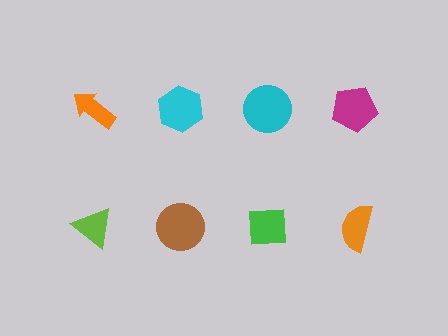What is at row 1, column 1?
An orange arrow.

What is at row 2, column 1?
A lime triangle.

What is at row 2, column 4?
An orange semicircle.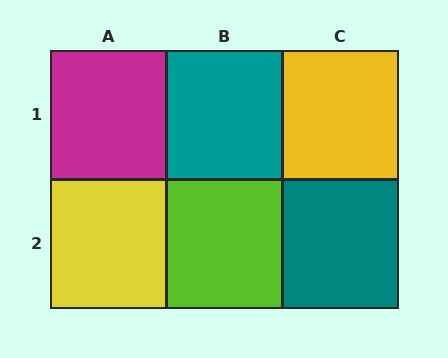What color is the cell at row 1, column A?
Magenta.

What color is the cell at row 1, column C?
Yellow.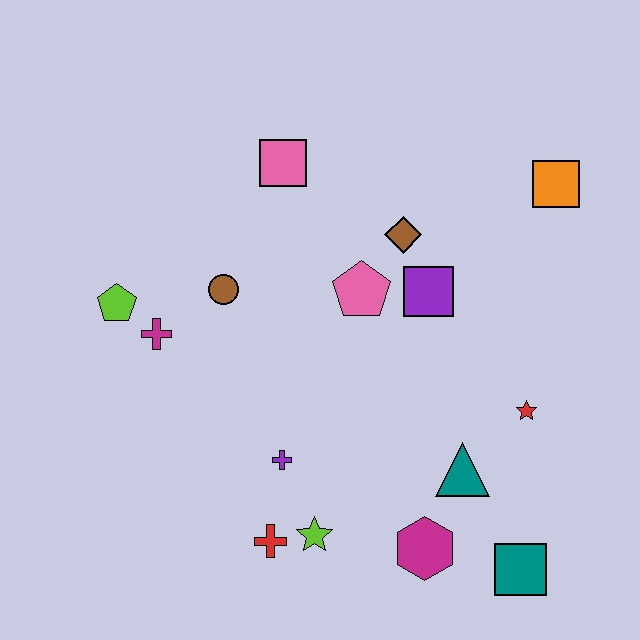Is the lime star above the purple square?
No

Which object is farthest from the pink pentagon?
The teal square is farthest from the pink pentagon.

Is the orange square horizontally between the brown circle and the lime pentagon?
No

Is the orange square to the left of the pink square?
No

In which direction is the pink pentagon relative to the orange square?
The pink pentagon is to the left of the orange square.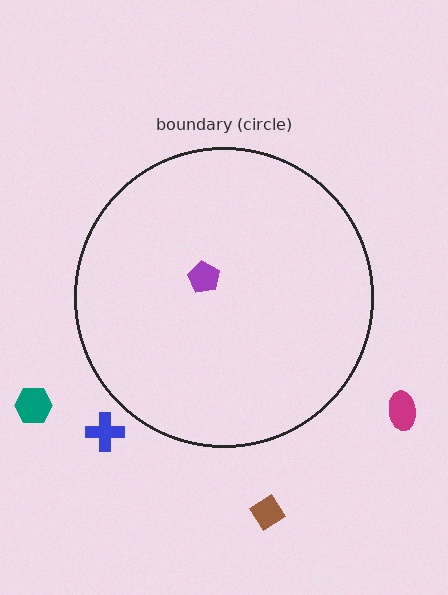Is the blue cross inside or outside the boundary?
Outside.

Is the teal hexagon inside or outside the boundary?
Outside.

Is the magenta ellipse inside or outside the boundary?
Outside.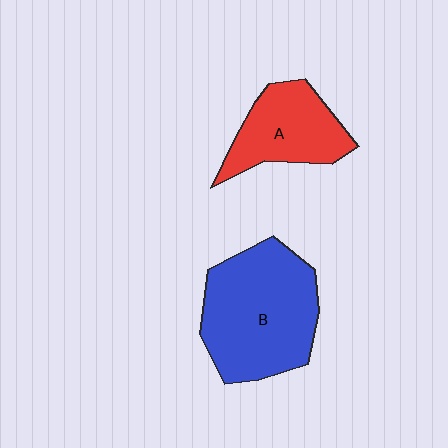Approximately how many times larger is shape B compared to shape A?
Approximately 1.7 times.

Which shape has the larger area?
Shape B (blue).